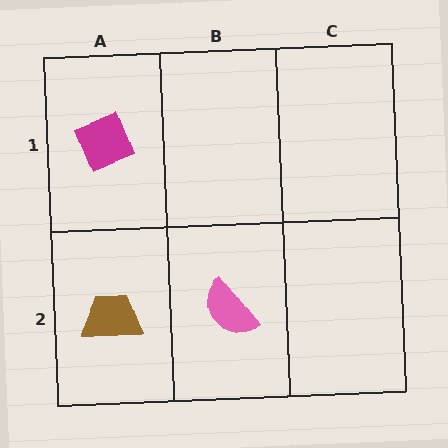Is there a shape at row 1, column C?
No, that cell is empty.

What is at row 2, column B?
A pink semicircle.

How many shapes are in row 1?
1 shape.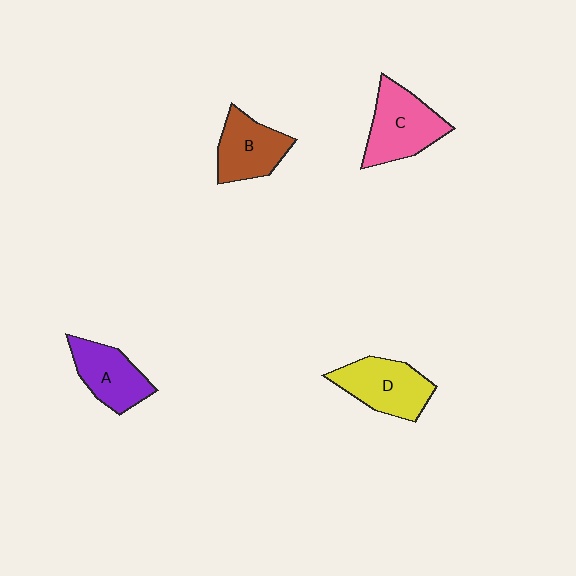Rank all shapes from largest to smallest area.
From largest to smallest: C (pink), D (yellow), B (brown), A (purple).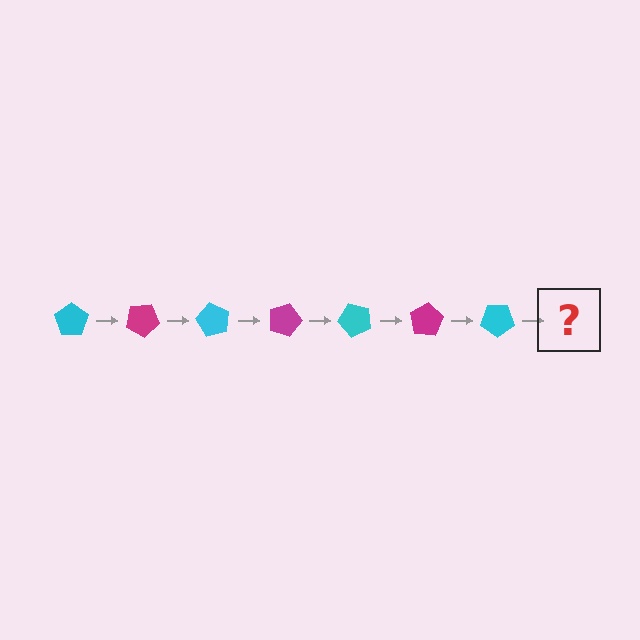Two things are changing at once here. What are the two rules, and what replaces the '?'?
The two rules are that it rotates 30 degrees each step and the color cycles through cyan and magenta. The '?' should be a magenta pentagon, rotated 210 degrees from the start.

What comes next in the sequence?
The next element should be a magenta pentagon, rotated 210 degrees from the start.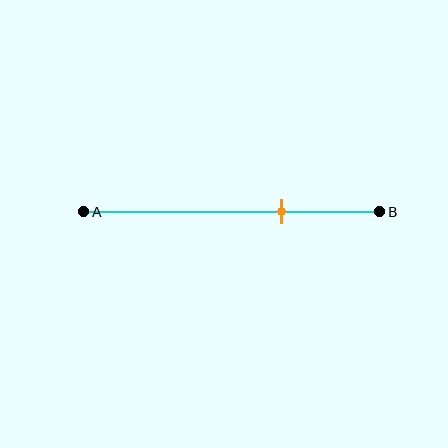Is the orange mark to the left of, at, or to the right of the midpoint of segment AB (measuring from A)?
The orange mark is to the right of the midpoint of segment AB.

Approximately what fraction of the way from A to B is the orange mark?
The orange mark is approximately 65% of the way from A to B.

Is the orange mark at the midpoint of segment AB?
No, the mark is at about 65% from A, not at the 50% midpoint.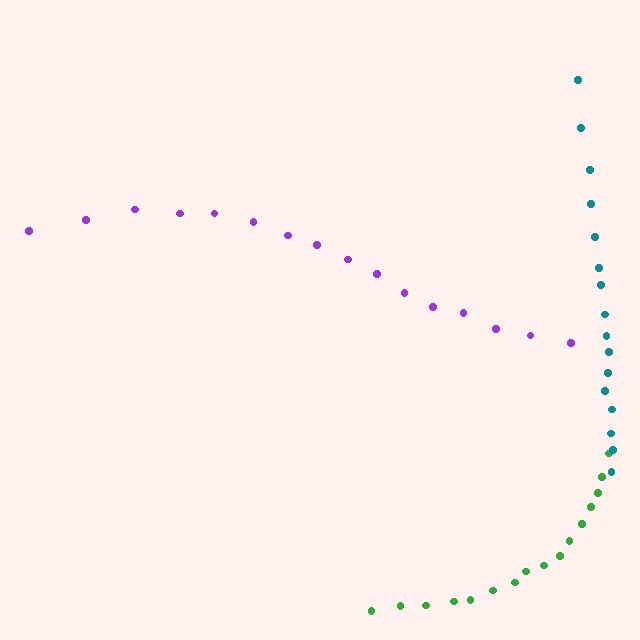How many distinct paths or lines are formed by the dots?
There are 3 distinct paths.